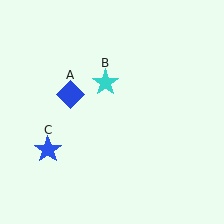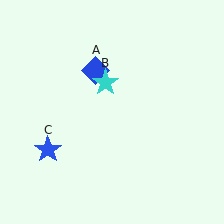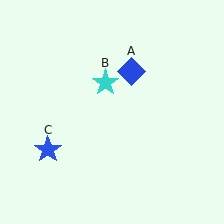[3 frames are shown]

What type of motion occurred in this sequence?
The blue diamond (object A) rotated clockwise around the center of the scene.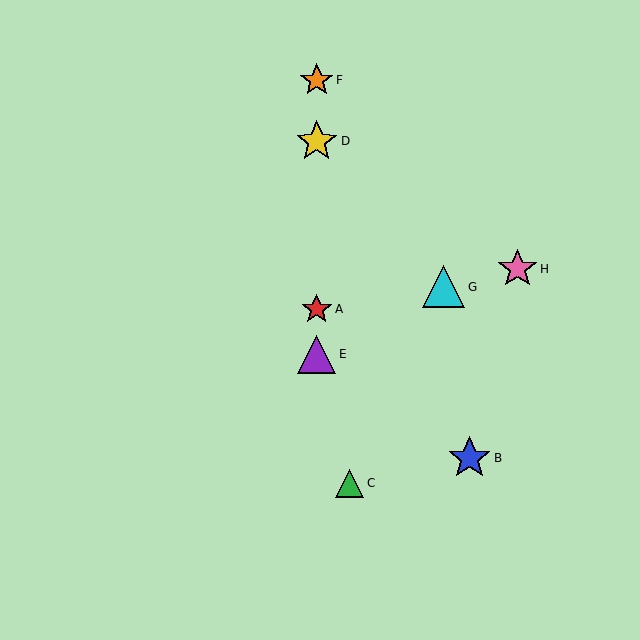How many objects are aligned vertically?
4 objects (A, D, E, F) are aligned vertically.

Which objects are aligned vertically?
Objects A, D, E, F are aligned vertically.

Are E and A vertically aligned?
Yes, both are at x≈317.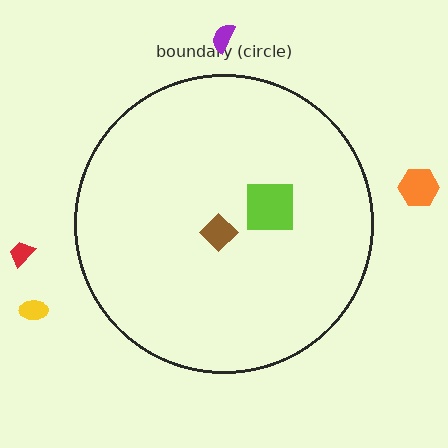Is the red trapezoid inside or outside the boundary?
Outside.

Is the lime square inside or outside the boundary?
Inside.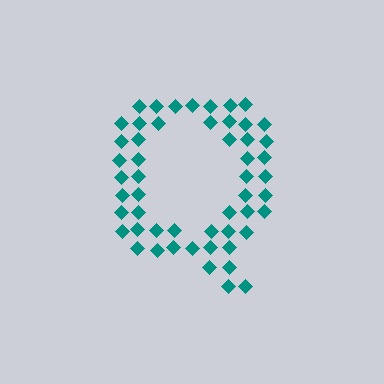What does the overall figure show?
The overall figure shows the letter Q.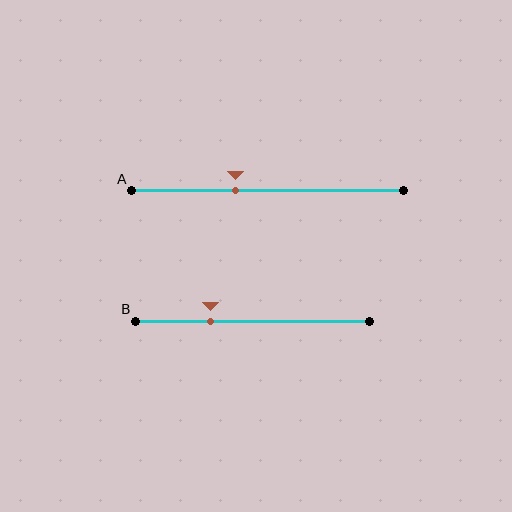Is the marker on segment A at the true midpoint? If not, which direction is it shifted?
No, the marker on segment A is shifted to the left by about 12% of the segment length.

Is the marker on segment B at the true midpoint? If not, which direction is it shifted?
No, the marker on segment B is shifted to the left by about 18% of the segment length.